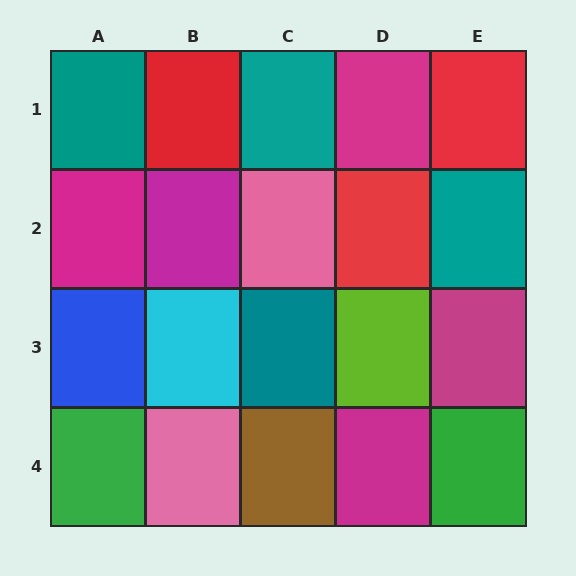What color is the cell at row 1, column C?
Teal.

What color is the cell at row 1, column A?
Teal.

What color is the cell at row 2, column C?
Pink.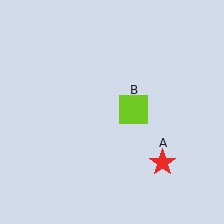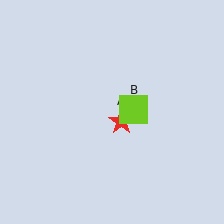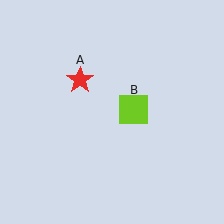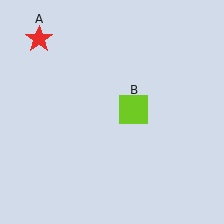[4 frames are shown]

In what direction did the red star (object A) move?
The red star (object A) moved up and to the left.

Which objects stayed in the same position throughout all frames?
Lime square (object B) remained stationary.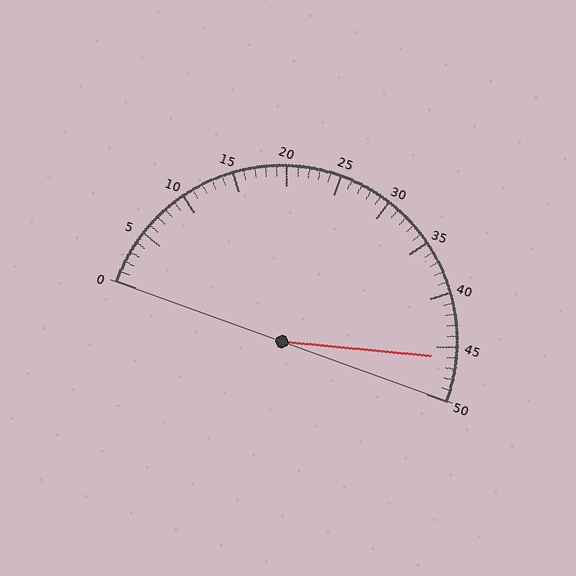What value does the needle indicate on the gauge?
The needle indicates approximately 46.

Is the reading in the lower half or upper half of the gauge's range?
The reading is in the upper half of the range (0 to 50).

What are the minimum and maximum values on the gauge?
The gauge ranges from 0 to 50.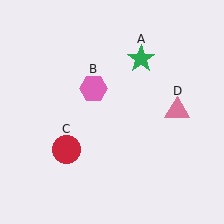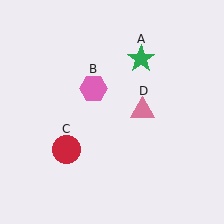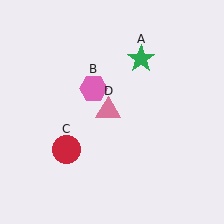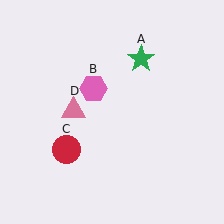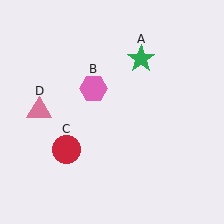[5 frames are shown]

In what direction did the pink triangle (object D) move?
The pink triangle (object D) moved left.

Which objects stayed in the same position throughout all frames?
Green star (object A) and pink hexagon (object B) and red circle (object C) remained stationary.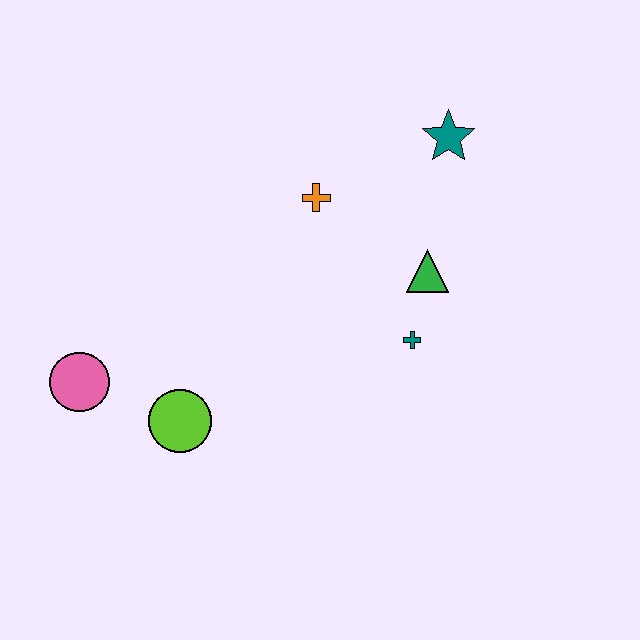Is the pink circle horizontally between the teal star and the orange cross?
No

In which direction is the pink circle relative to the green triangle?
The pink circle is to the left of the green triangle.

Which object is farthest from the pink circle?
The teal star is farthest from the pink circle.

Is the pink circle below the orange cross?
Yes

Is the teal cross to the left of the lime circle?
No